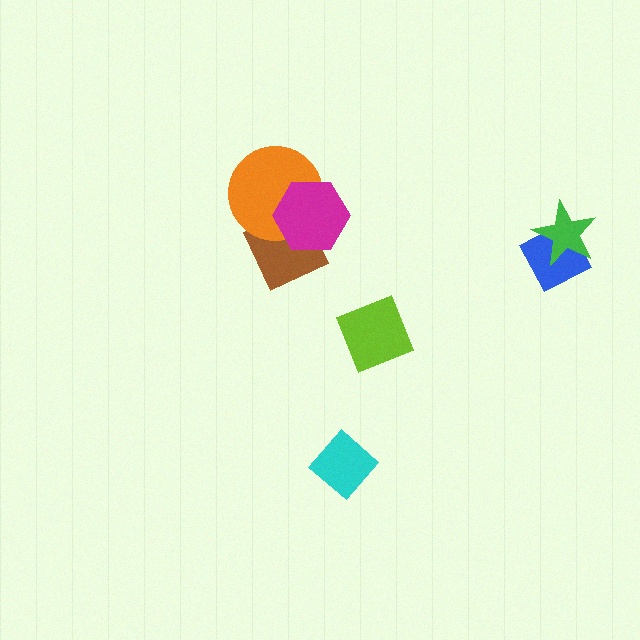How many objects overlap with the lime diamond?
0 objects overlap with the lime diamond.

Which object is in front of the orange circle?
The magenta hexagon is in front of the orange circle.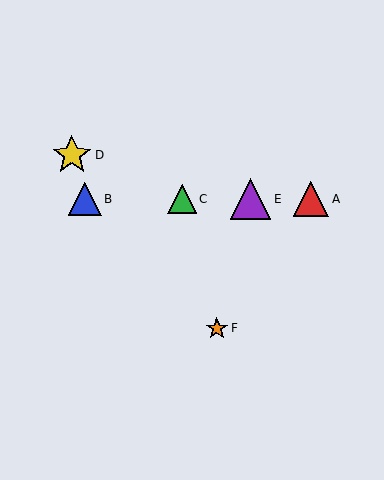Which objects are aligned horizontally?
Objects A, B, C, E are aligned horizontally.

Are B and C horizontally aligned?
Yes, both are at y≈199.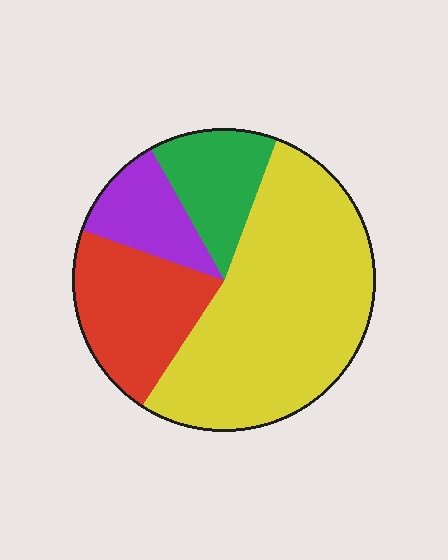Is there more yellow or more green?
Yellow.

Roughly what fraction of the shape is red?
Red covers 21% of the shape.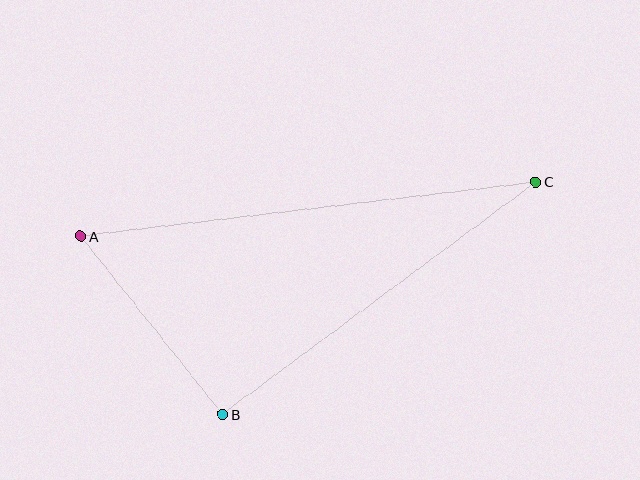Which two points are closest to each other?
Points A and B are closest to each other.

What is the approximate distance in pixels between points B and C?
The distance between B and C is approximately 390 pixels.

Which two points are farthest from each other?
Points A and C are farthest from each other.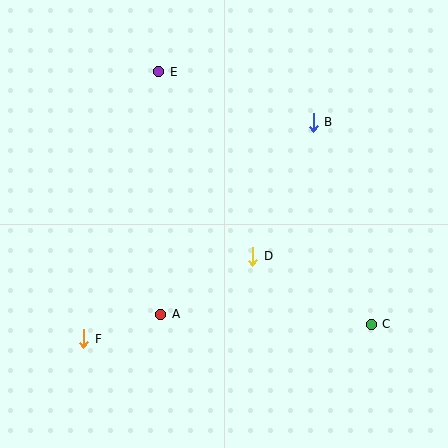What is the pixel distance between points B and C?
The distance between B and C is 210 pixels.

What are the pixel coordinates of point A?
Point A is at (161, 314).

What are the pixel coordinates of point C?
Point C is at (371, 324).